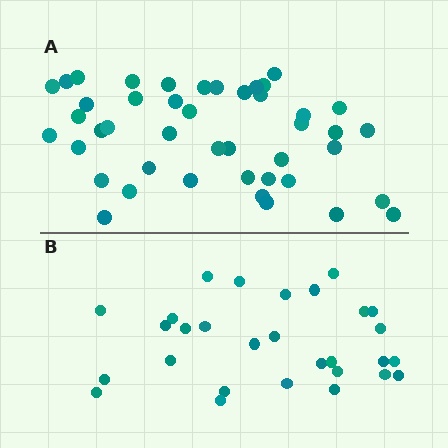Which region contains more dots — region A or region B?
Region A (the top region) has more dots.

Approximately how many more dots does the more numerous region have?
Region A has approximately 15 more dots than region B.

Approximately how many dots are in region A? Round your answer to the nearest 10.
About 40 dots. (The exact count is 44, which rounds to 40.)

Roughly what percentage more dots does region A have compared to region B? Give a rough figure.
About 50% more.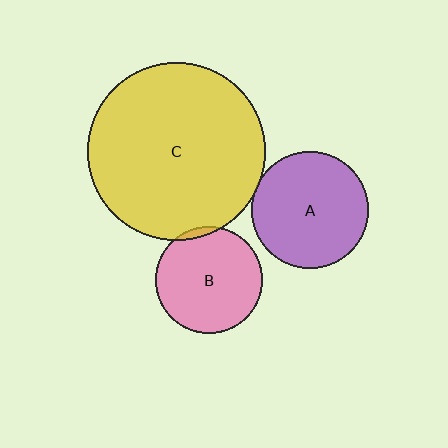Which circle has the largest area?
Circle C (yellow).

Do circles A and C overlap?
Yes.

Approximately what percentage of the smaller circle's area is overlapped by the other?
Approximately 5%.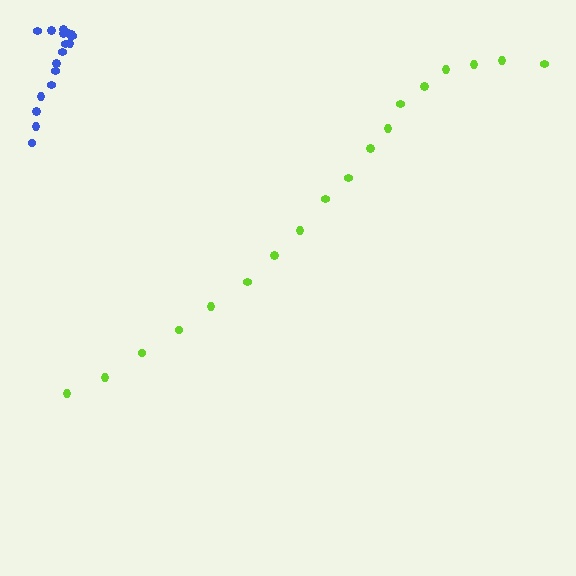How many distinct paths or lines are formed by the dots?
There are 2 distinct paths.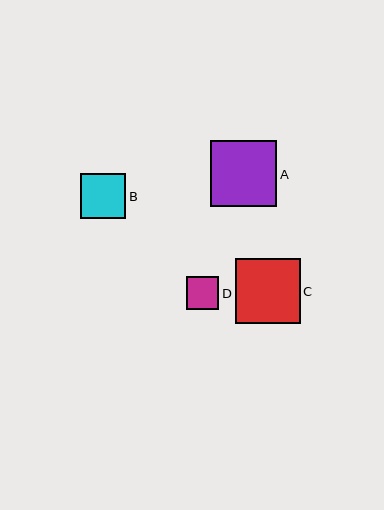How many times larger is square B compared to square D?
Square B is approximately 1.4 times the size of square D.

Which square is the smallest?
Square D is the smallest with a size of approximately 32 pixels.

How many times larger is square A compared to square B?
Square A is approximately 1.5 times the size of square B.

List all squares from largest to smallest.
From largest to smallest: A, C, B, D.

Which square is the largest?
Square A is the largest with a size of approximately 66 pixels.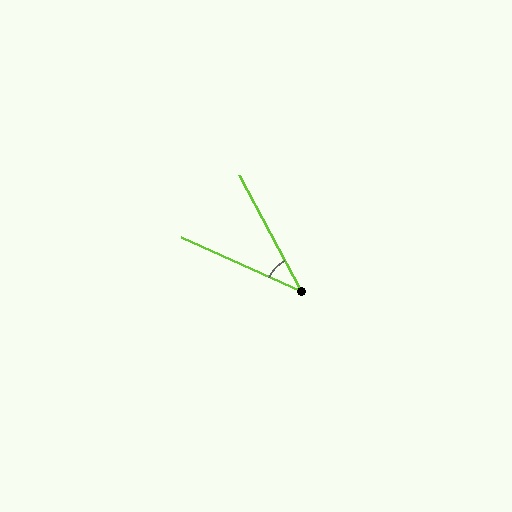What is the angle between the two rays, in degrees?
Approximately 38 degrees.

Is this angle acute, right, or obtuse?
It is acute.